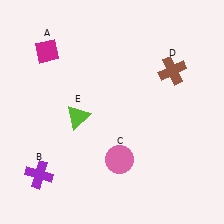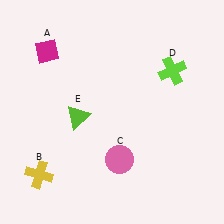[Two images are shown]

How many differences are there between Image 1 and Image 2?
There are 2 differences between the two images.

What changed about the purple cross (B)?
In Image 1, B is purple. In Image 2, it changed to yellow.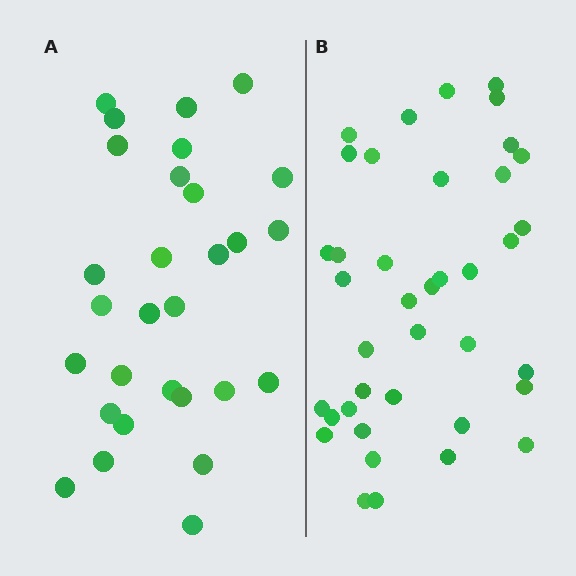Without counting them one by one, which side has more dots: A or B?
Region B (the right region) has more dots.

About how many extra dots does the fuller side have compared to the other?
Region B has roughly 10 or so more dots than region A.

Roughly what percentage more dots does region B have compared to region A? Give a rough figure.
About 35% more.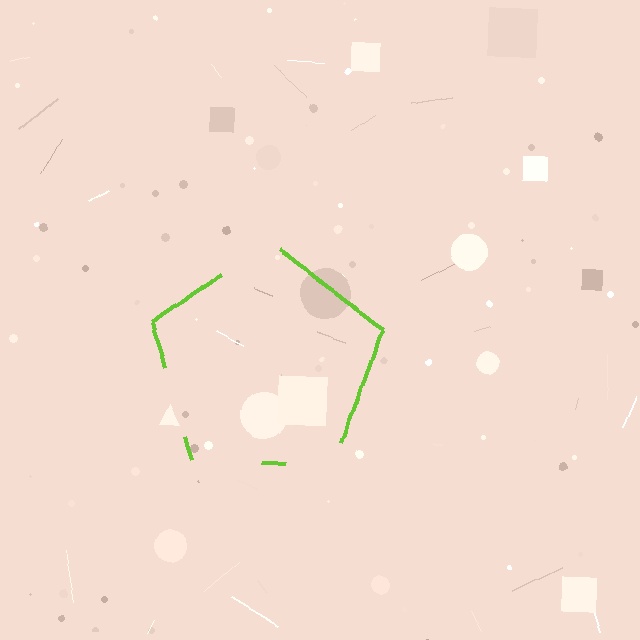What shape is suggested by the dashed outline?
The dashed outline suggests a pentagon.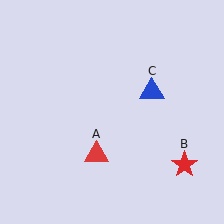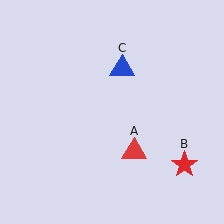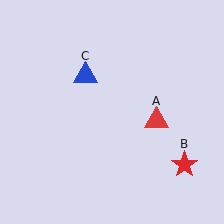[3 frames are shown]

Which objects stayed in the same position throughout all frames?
Red star (object B) remained stationary.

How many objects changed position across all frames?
2 objects changed position: red triangle (object A), blue triangle (object C).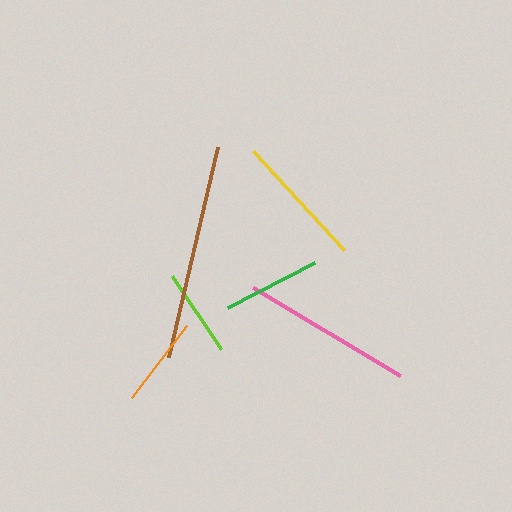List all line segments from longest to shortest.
From longest to shortest: brown, pink, yellow, green, orange, lime.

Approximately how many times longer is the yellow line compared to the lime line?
The yellow line is approximately 1.5 times the length of the lime line.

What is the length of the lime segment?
The lime segment is approximately 88 pixels long.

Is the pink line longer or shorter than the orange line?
The pink line is longer than the orange line.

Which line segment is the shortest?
The lime line is the shortest at approximately 88 pixels.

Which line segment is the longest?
The brown line is the longest at approximately 216 pixels.